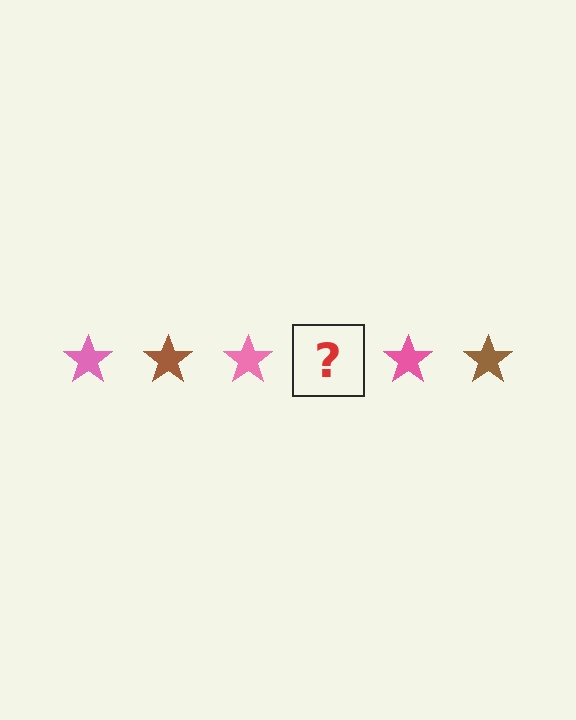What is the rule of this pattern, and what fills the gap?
The rule is that the pattern cycles through pink, brown stars. The gap should be filled with a brown star.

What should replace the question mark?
The question mark should be replaced with a brown star.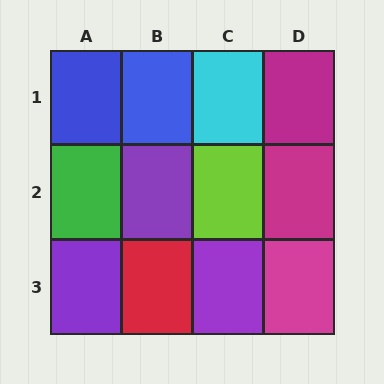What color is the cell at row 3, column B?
Red.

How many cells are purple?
3 cells are purple.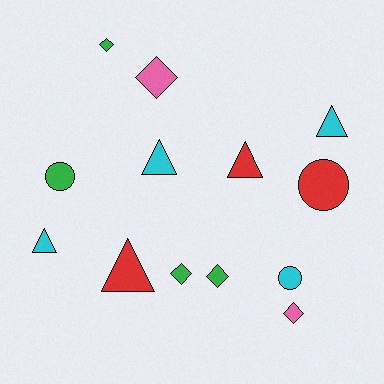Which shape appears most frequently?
Diamond, with 5 objects.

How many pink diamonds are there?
There are 2 pink diamonds.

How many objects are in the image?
There are 13 objects.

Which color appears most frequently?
Green, with 4 objects.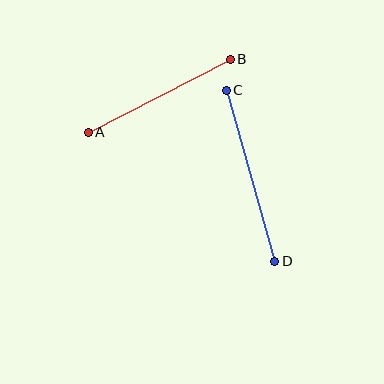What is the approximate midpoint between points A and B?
The midpoint is at approximately (159, 96) pixels.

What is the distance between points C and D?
The distance is approximately 178 pixels.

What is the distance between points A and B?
The distance is approximately 160 pixels.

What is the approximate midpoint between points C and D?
The midpoint is at approximately (251, 176) pixels.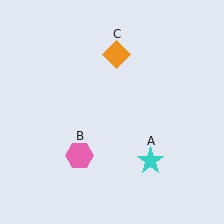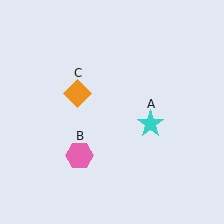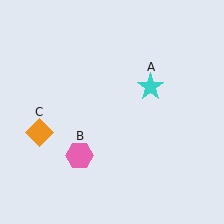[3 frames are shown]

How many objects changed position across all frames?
2 objects changed position: cyan star (object A), orange diamond (object C).